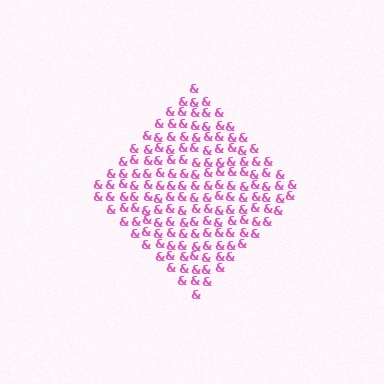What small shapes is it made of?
It is made of small ampersands.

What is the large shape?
The large shape is a diamond.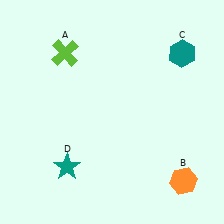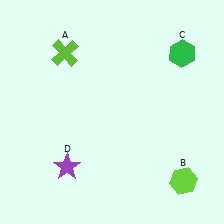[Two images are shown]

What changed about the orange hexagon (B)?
In Image 1, B is orange. In Image 2, it changed to lime.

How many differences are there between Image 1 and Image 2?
There are 3 differences between the two images.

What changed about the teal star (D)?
In Image 1, D is teal. In Image 2, it changed to purple.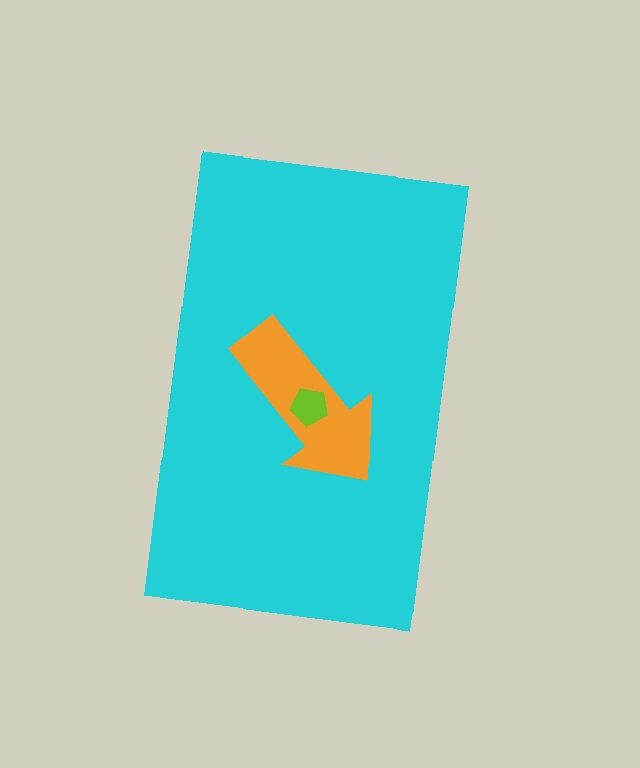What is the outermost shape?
The cyan rectangle.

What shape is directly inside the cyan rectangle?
The orange arrow.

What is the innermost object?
The lime pentagon.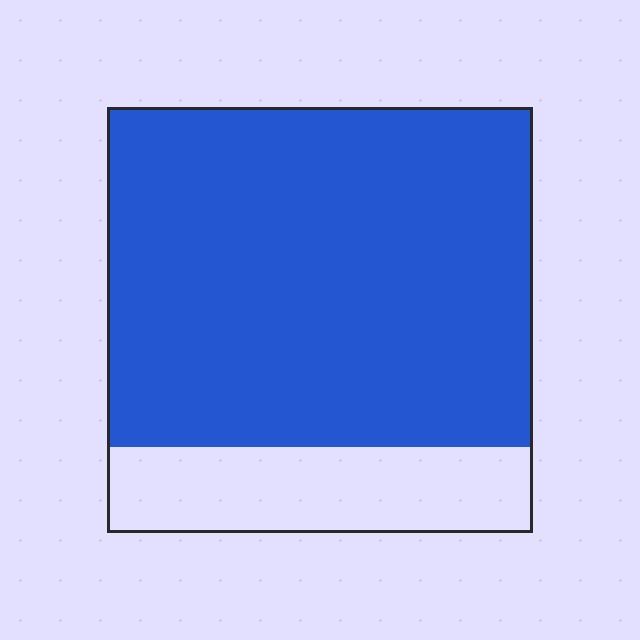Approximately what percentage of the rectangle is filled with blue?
Approximately 80%.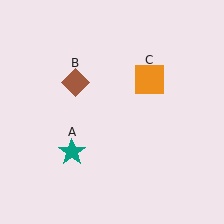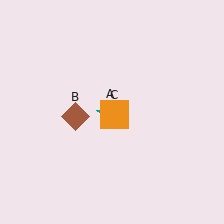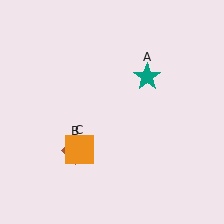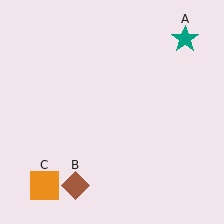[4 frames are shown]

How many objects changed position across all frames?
3 objects changed position: teal star (object A), brown diamond (object B), orange square (object C).